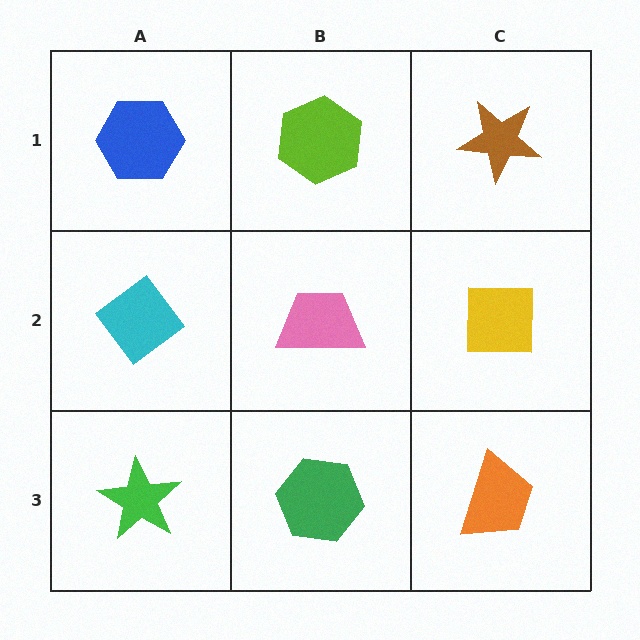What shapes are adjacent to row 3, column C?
A yellow square (row 2, column C), a green hexagon (row 3, column B).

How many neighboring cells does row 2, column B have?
4.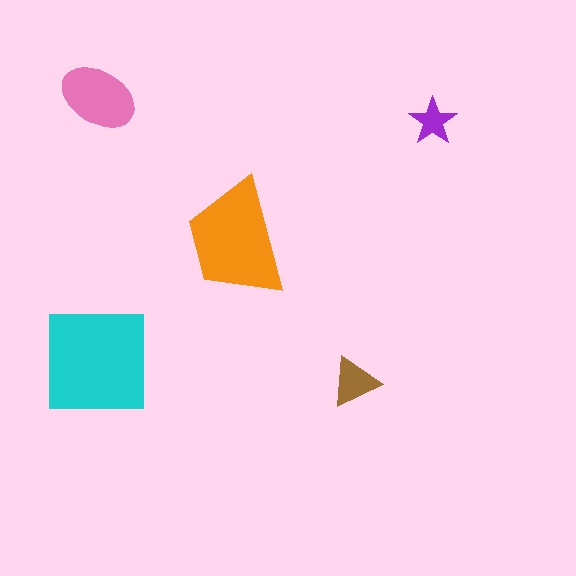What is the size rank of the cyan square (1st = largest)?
1st.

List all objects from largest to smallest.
The cyan square, the orange trapezoid, the pink ellipse, the brown triangle, the purple star.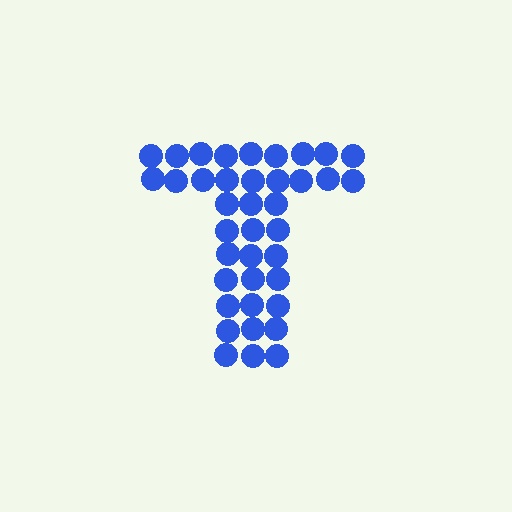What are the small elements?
The small elements are circles.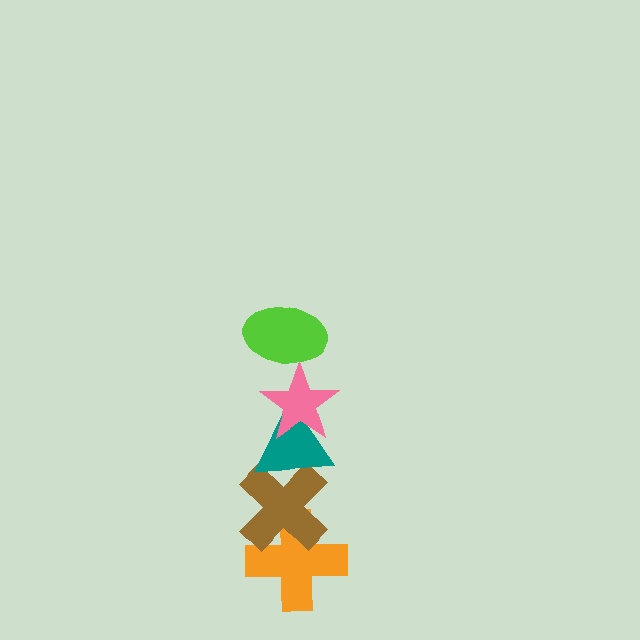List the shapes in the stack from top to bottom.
From top to bottom: the lime ellipse, the pink star, the teal triangle, the brown cross, the orange cross.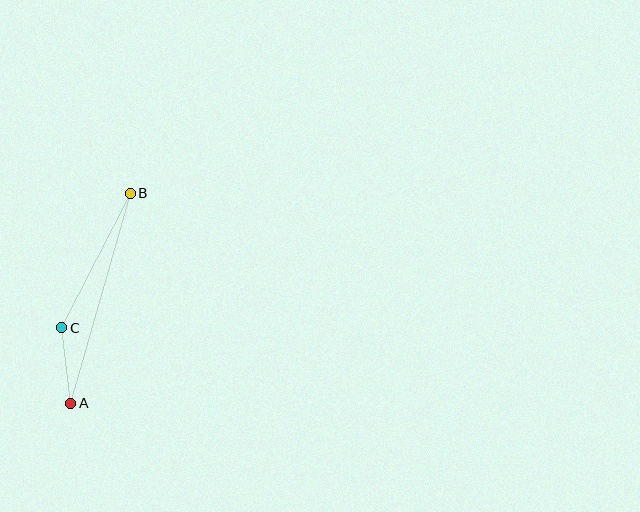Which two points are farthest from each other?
Points A and B are farthest from each other.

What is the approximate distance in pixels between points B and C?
The distance between B and C is approximately 151 pixels.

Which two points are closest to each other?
Points A and C are closest to each other.